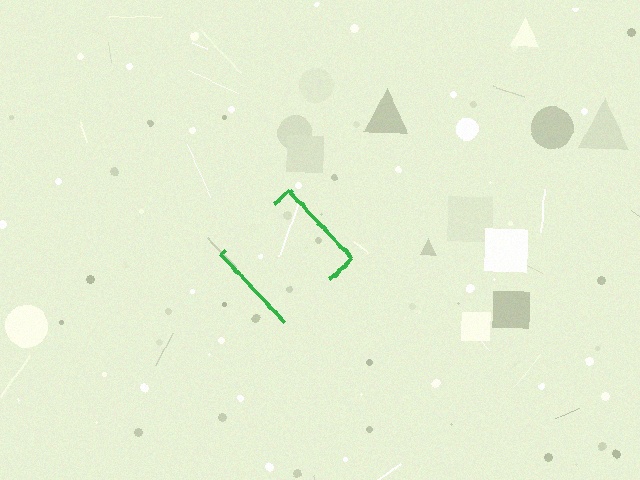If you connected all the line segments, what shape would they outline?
They would outline a diamond.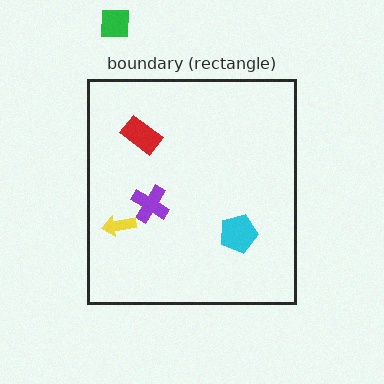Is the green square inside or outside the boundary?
Outside.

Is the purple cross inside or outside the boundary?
Inside.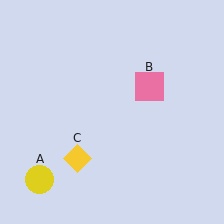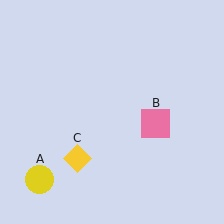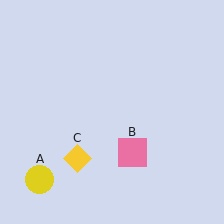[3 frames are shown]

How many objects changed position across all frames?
1 object changed position: pink square (object B).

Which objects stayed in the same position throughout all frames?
Yellow circle (object A) and yellow diamond (object C) remained stationary.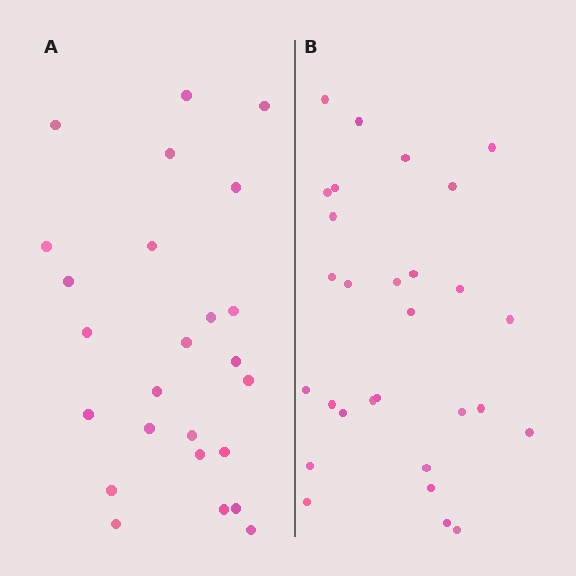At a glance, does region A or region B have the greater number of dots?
Region B (the right region) has more dots.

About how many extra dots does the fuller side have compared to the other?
Region B has about 4 more dots than region A.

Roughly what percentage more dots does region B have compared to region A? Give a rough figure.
About 15% more.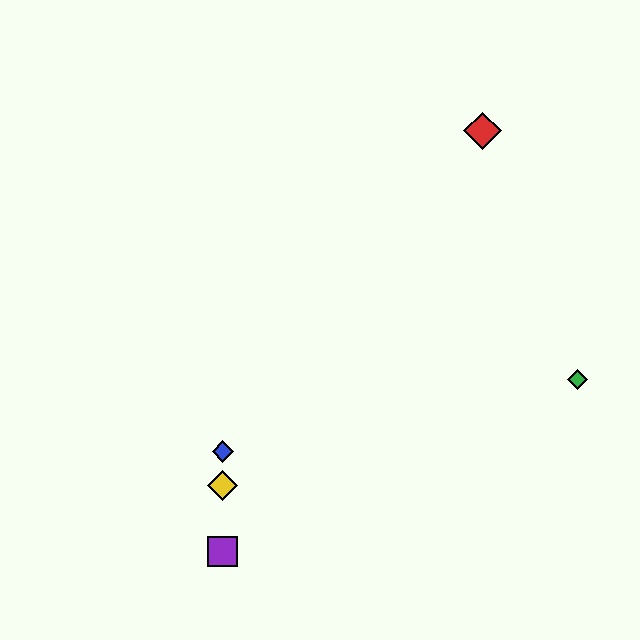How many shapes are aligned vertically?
3 shapes (the blue diamond, the yellow diamond, the purple square) are aligned vertically.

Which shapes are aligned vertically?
The blue diamond, the yellow diamond, the purple square are aligned vertically.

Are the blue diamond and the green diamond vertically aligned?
No, the blue diamond is at x≈223 and the green diamond is at x≈577.